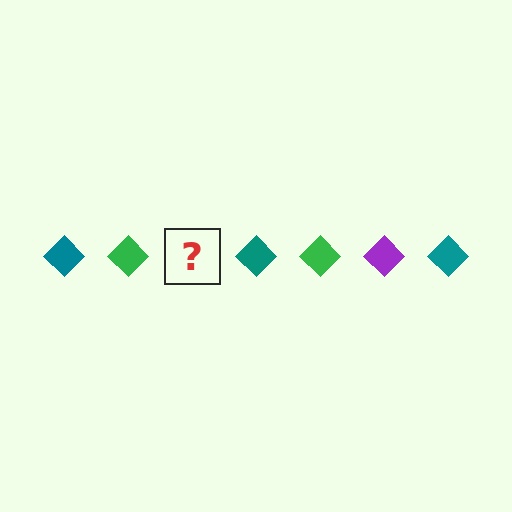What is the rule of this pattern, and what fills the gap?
The rule is that the pattern cycles through teal, green, purple diamonds. The gap should be filled with a purple diamond.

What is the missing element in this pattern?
The missing element is a purple diamond.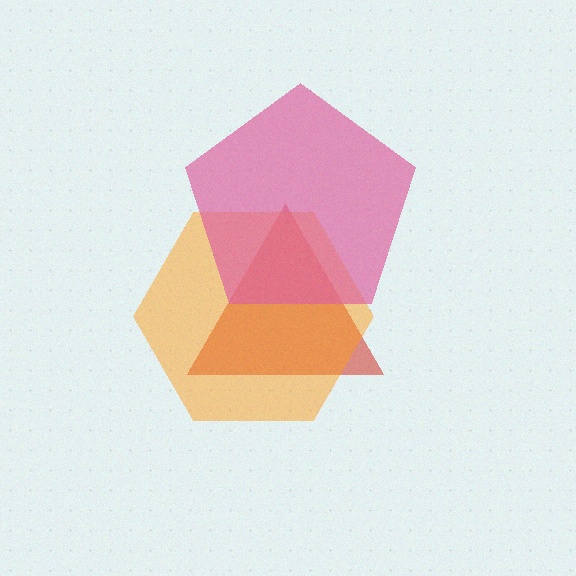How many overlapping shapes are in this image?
There are 3 overlapping shapes in the image.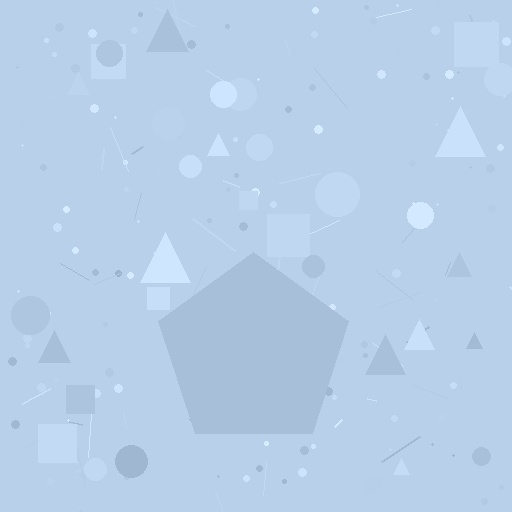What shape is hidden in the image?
A pentagon is hidden in the image.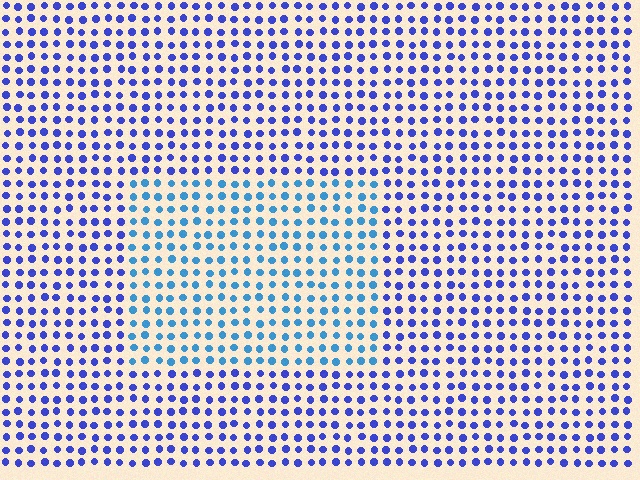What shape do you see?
I see a rectangle.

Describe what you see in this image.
The image is filled with small blue elements in a uniform arrangement. A rectangle-shaped region is visible where the elements are tinted to a slightly different hue, forming a subtle color boundary.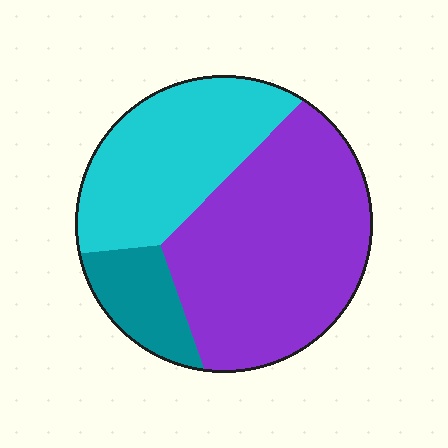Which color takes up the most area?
Purple, at roughly 55%.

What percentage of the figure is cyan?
Cyan covers 34% of the figure.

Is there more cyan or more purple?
Purple.